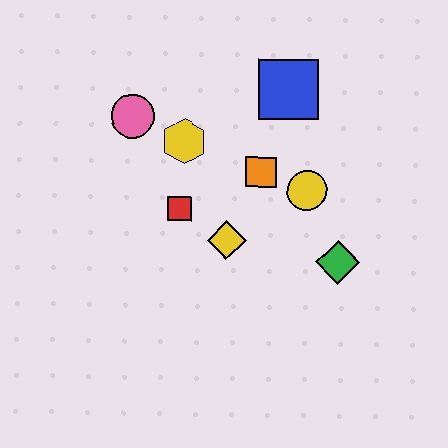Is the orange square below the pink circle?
Yes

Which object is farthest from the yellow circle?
The pink circle is farthest from the yellow circle.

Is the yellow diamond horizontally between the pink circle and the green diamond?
Yes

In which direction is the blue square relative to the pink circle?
The blue square is to the right of the pink circle.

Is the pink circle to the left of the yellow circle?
Yes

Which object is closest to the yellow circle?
The orange square is closest to the yellow circle.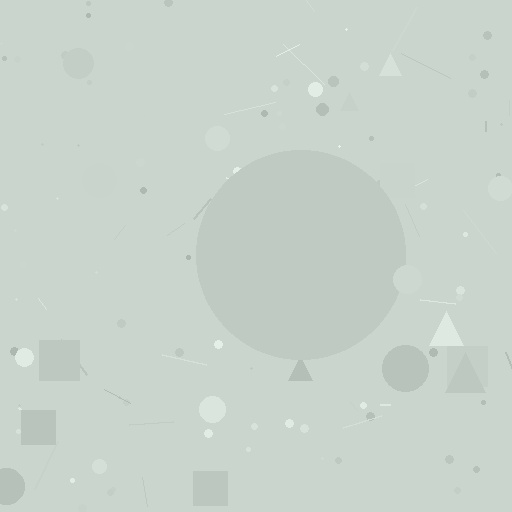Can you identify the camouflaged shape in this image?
The camouflaged shape is a circle.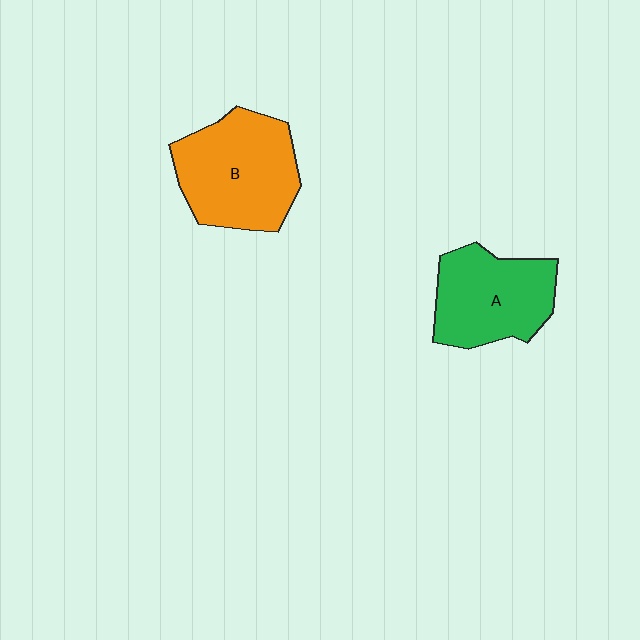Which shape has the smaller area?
Shape A (green).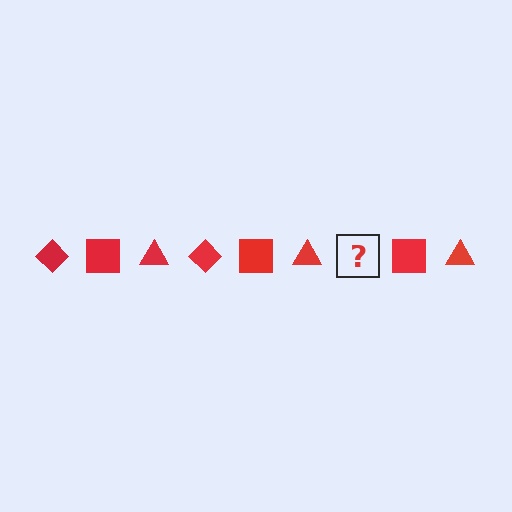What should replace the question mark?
The question mark should be replaced with a red diamond.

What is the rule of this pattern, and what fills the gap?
The rule is that the pattern cycles through diamond, square, triangle shapes in red. The gap should be filled with a red diamond.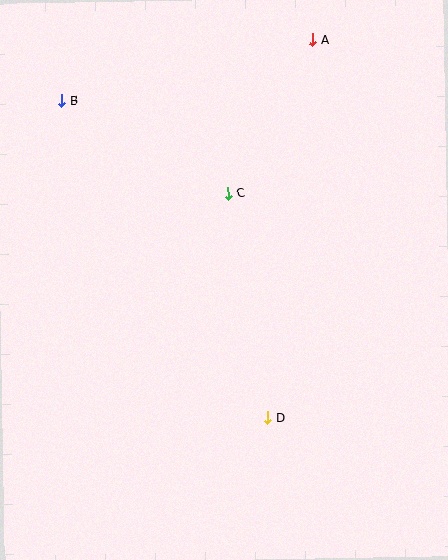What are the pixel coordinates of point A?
Point A is at (313, 40).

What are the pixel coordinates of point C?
Point C is at (228, 193).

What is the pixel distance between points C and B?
The distance between C and B is 190 pixels.